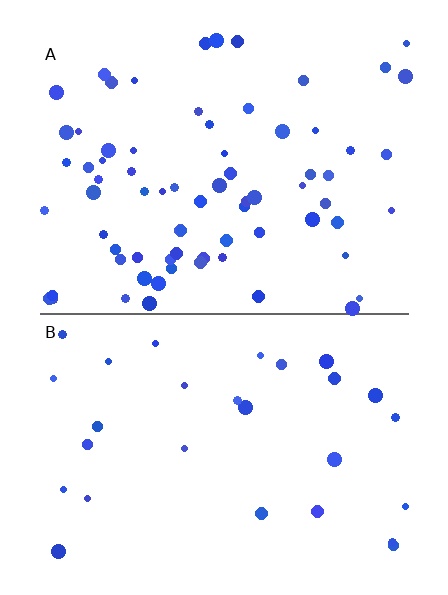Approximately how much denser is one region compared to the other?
Approximately 2.5× — region A over region B.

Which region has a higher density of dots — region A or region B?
A (the top).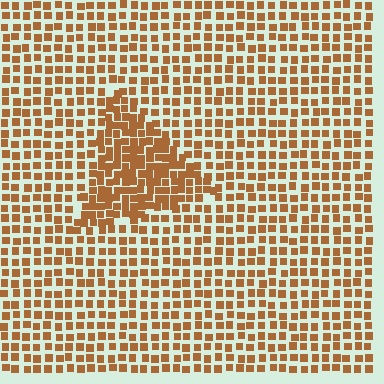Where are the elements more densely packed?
The elements are more densely packed inside the triangle boundary.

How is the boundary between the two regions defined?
The boundary is defined by a change in element density (approximately 1.7x ratio). All elements are the same color, size, and shape.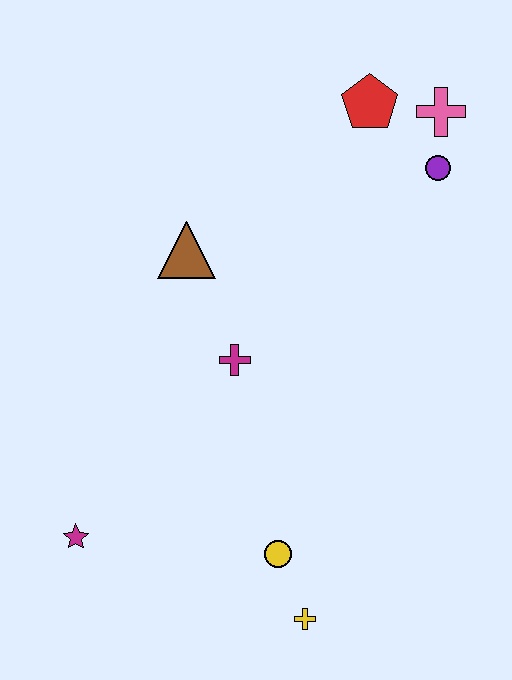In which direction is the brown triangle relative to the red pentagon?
The brown triangle is to the left of the red pentagon.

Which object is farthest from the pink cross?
The magenta star is farthest from the pink cross.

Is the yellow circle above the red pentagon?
No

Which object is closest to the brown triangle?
The magenta cross is closest to the brown triangle.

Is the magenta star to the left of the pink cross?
Yes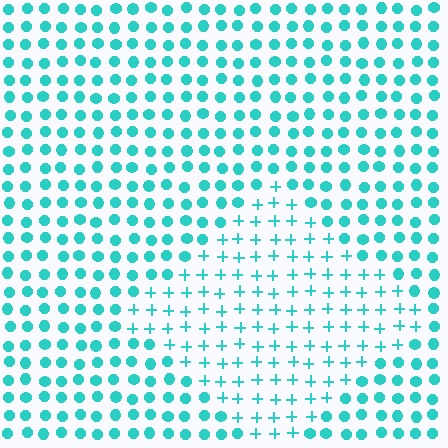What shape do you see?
I see a diamond.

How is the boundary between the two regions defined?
The boundary is defined by a change in element shape: plus signs inside vs. circles outside. All elements share the same color and spacing.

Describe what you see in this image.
The image is filled with small cyan elements arranged in a uniform grid. A diamond-shaped region contains plus signs, while the surrounding area contains circles. The boundary is defined purely by the change in element shape.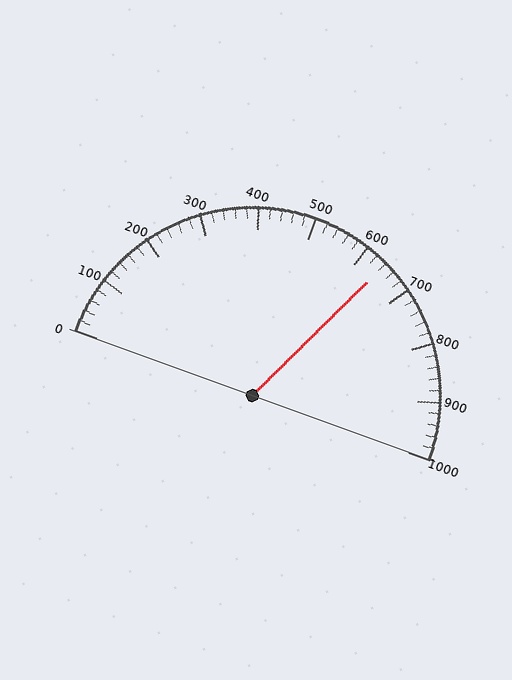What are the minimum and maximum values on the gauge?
The gauge ranges from 0 to 1000.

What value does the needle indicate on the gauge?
The needle indicates approximately 640.